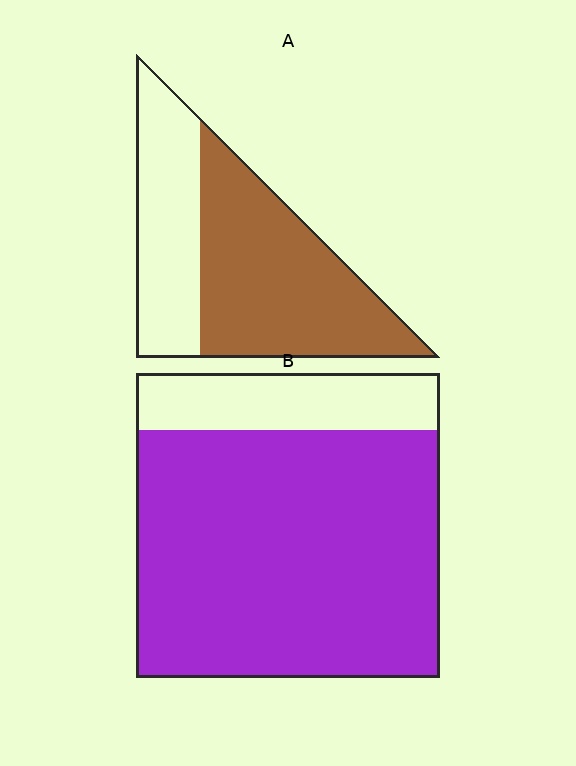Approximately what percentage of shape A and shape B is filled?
A is approximately 60% and B is approximately 80%.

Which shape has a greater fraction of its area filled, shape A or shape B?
Shape B.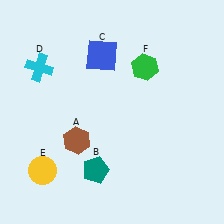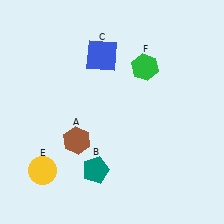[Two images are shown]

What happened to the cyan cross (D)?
The cyan cross (D) was removed in Image 2. It was in the top-left area of Image 1.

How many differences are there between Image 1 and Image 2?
There is 1 difference between the two images.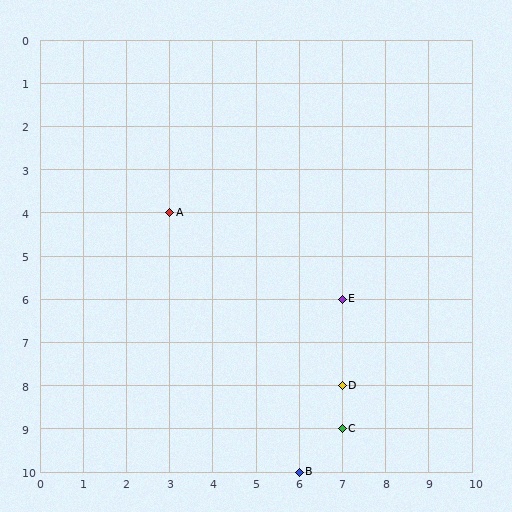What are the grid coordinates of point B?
Point B is at grid coordinates (6, 10).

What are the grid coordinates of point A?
Point A is at grid coordinates (3, 4).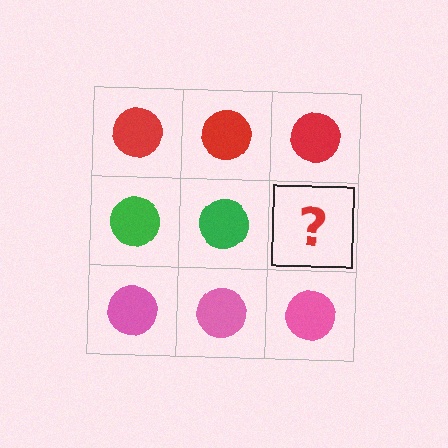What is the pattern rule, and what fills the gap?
The rule is that each row has a consistent color. The gap should be filled with a green circle.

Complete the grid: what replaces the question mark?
The question mark should be replaced with a green circle.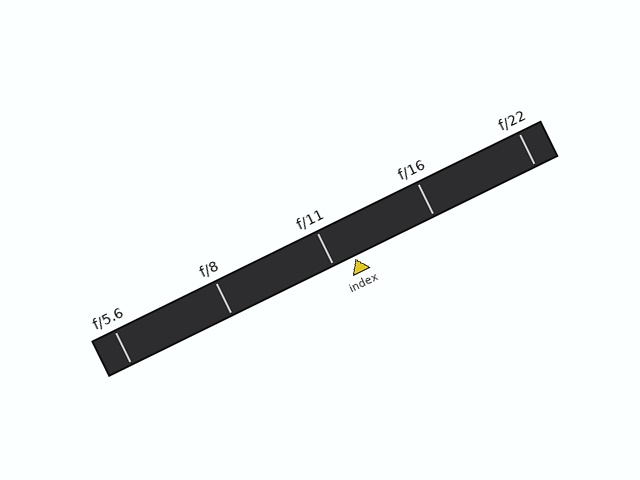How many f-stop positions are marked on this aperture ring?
There are 5 f-stop positions marked.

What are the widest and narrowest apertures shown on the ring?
The widest aperture shown is f/5.6 and the narrowest is f/22.